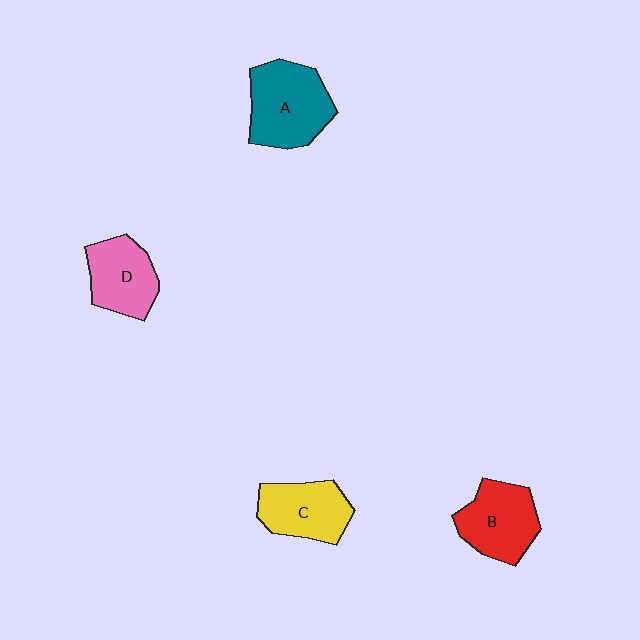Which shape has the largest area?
Shape A (teal).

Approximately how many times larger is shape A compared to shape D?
Approximately 1.3 times.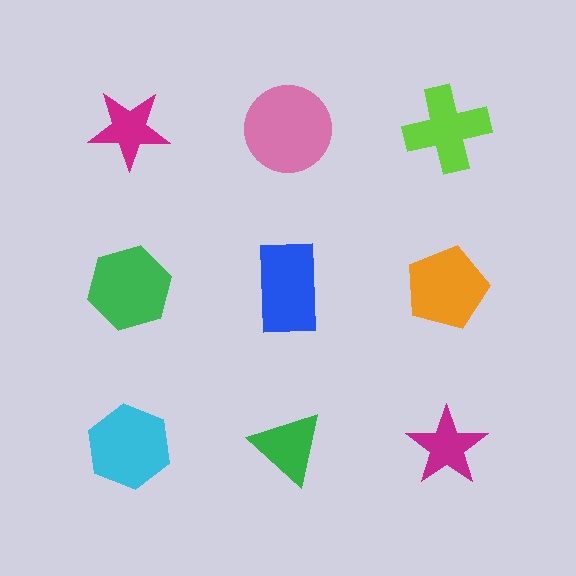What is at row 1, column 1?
A magenta star.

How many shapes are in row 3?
3 shapes.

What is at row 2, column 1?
A green hexagon.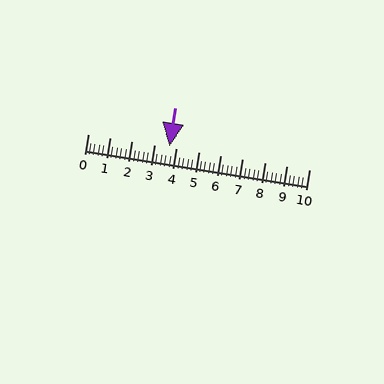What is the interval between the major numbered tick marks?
The major tick marks are spaced 1 units apart.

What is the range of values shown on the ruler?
The ruler shows values from 0 to 10.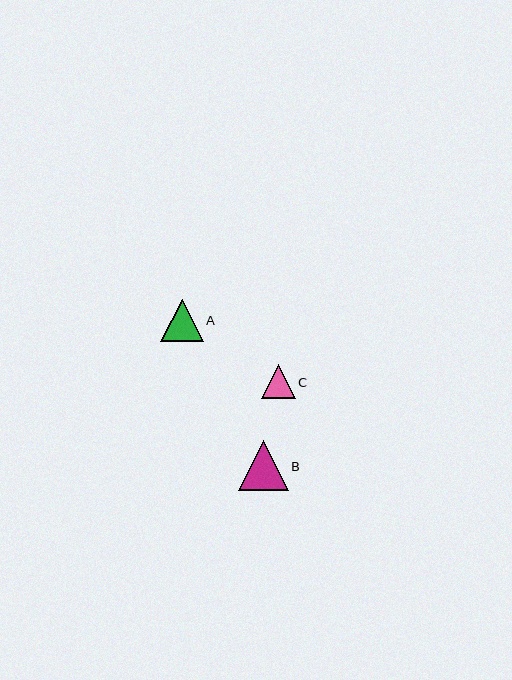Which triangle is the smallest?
Triangle C is the smallest with a size of approximately 34 pixels.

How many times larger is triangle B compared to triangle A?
Triangle B is approximately 1.2 times the size of triangle A.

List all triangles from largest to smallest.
From largest to smallest: B, A, C.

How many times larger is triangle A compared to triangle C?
Triangle A is approximately 1.2 times the size of triangle C.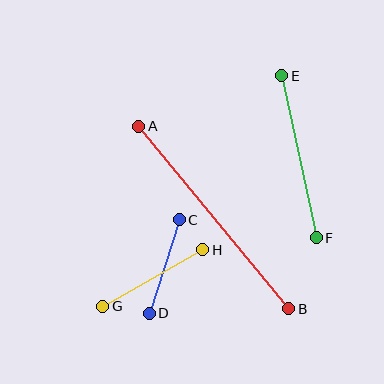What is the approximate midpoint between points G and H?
The midpoint is at approximately (153, 278) pixels.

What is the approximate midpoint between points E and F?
The midpoint is at approximately (299, 157) pixels.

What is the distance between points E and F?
The distance is approximately 166 pixels.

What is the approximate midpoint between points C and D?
The midpoint is at approximately (164, 266) pixels.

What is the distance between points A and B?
The distance is approximately 236 pixels.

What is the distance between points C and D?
The distance is approximately 98 pixels.